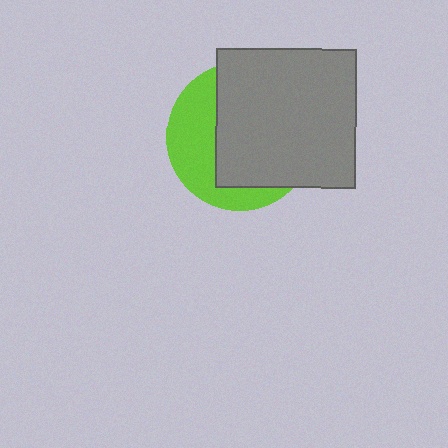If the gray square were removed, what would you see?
You would see the complete lime circle.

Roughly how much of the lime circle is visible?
A small part of it is visible (roughly 38%).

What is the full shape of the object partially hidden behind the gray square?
The partially hidden object is a lime circle.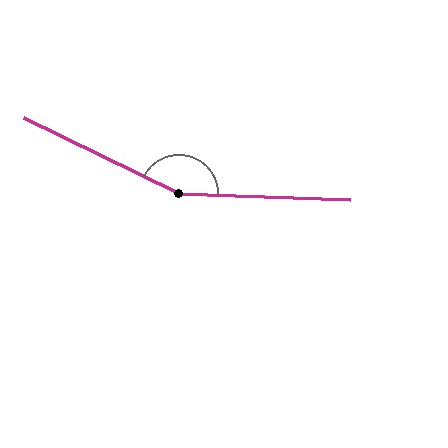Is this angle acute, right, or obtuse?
It is obtuse.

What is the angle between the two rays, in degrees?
Approximately 156 degrees.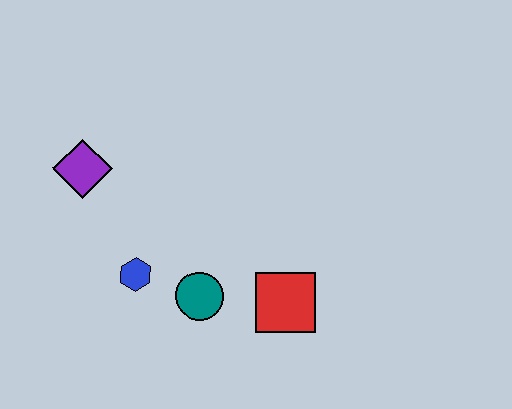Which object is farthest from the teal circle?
The purple diamond is farthest from the teal circle.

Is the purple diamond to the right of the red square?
No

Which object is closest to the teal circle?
The blue hexagon is closest to the teal circle.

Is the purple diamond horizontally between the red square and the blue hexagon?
No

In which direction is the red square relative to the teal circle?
The red square is to the right of the teal circle.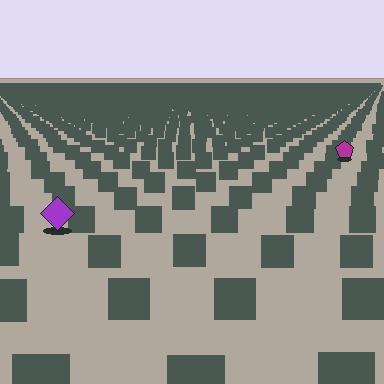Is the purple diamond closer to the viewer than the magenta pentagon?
Yes. The purple diamond is closer — you can tell from the texture gradient: the ground texture is coarser near it.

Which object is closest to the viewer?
The purple diamond is closest. The texture marks near it are larger and more spread out.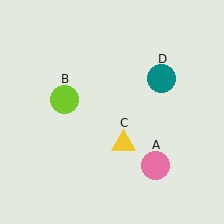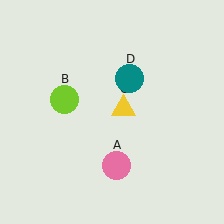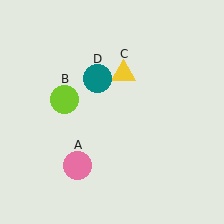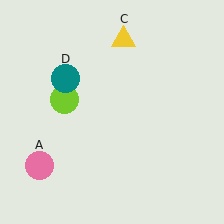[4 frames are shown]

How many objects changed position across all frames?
3 objects changed position: pink circle (object A), yellow triangle (object C), teal circle (object D).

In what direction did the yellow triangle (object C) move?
The yellow triangle (object C) moved up.